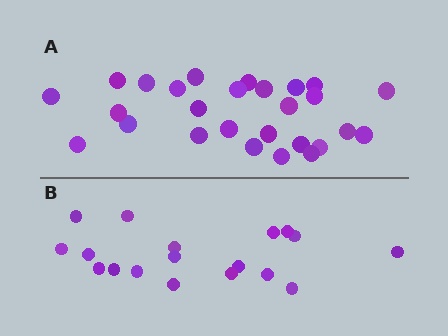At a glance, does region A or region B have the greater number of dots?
Region A (the top region) has more dots.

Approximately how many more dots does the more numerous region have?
Region A has roughly 8 or so more dots than region B.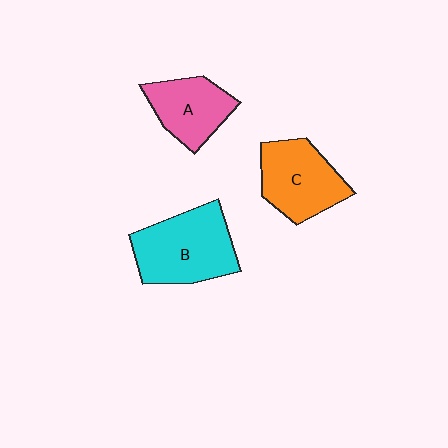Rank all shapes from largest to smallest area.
From largest to smallest: B (cyan), C (orange), A (pink).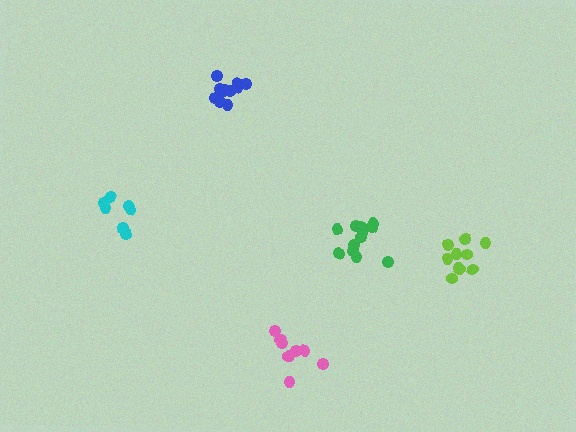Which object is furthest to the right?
The lime cluster is rightmost.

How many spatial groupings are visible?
There are 5 spatial groupings.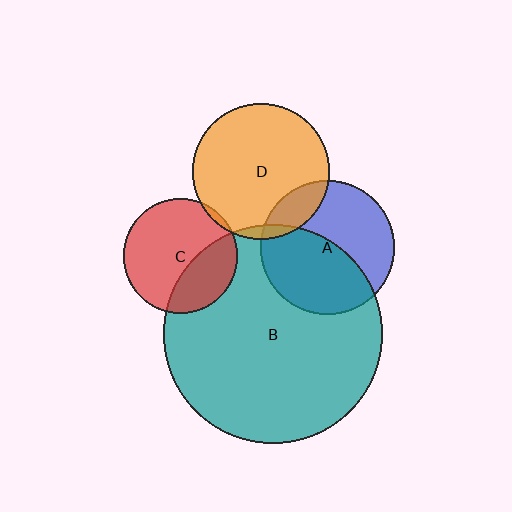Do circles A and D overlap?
Yes.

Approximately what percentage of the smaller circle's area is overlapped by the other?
Approximately 15%.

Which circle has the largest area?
Circle B (teal).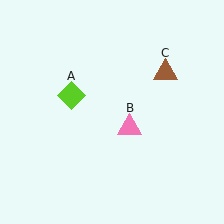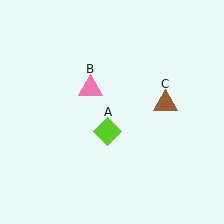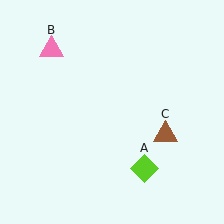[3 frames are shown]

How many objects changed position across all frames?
3 objects changed position: lime diamond (object A), pink triangle (object B), brown triangle (object C).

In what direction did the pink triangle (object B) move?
The pink triangle (object B) moved up and to the left.